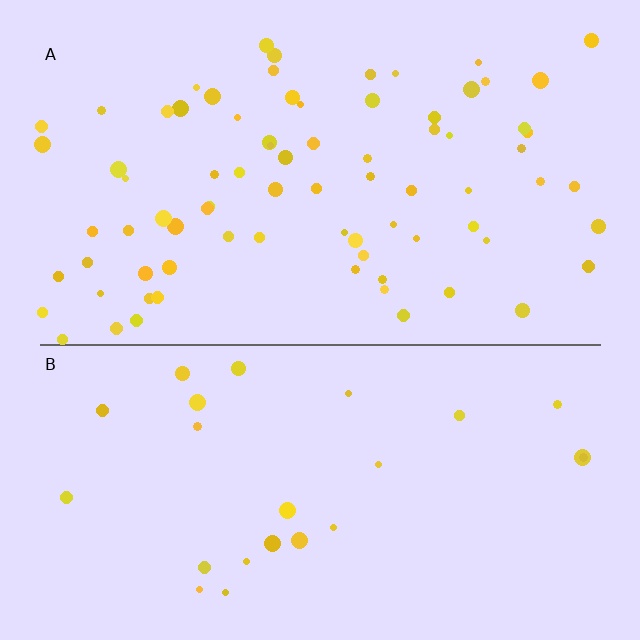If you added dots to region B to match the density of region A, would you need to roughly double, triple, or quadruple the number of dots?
Approximately triple.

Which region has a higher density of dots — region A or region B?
A (the top).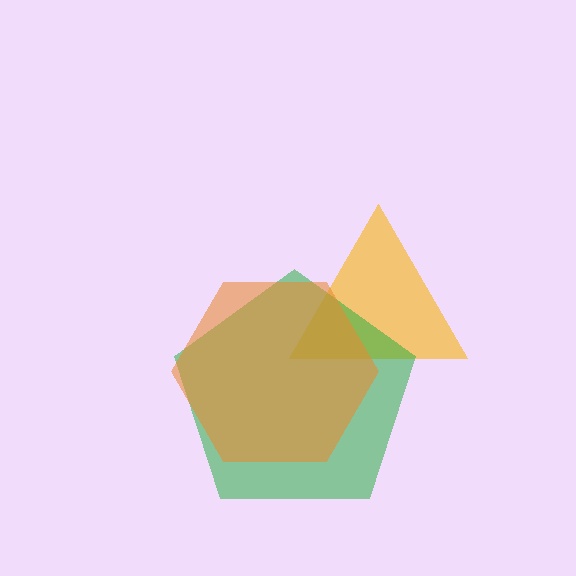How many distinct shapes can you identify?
There are 3 distinct shapes: a yellow triangle, a green pentagon, an orange hexagon.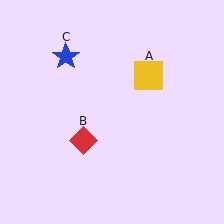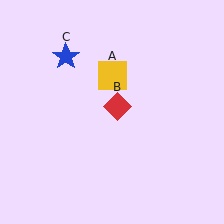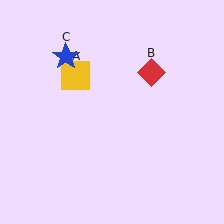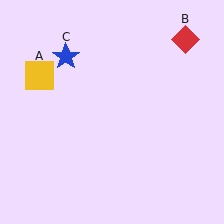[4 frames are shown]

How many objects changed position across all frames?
2 objects changed position: yellow square (object A), red diamond (object B).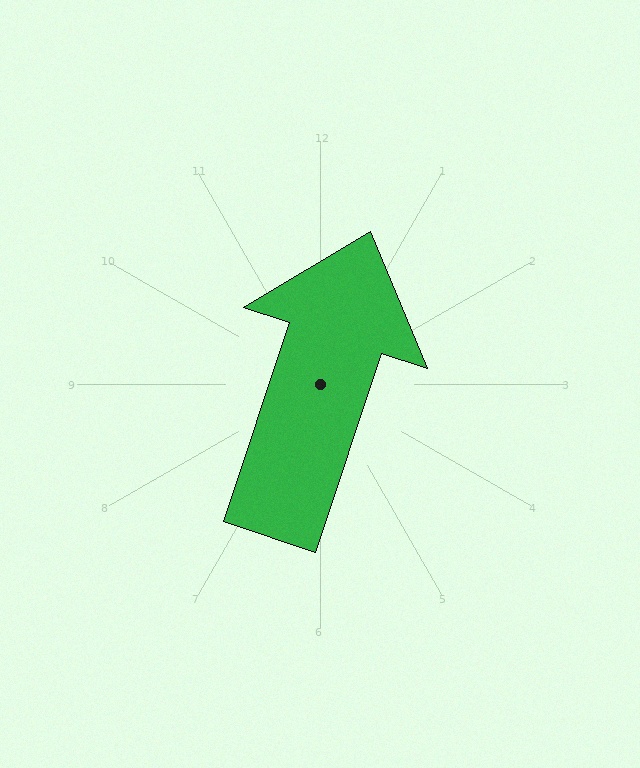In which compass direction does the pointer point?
North.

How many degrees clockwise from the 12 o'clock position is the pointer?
Approximately 18 degrees.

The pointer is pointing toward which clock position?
Roughly 1 o'clock.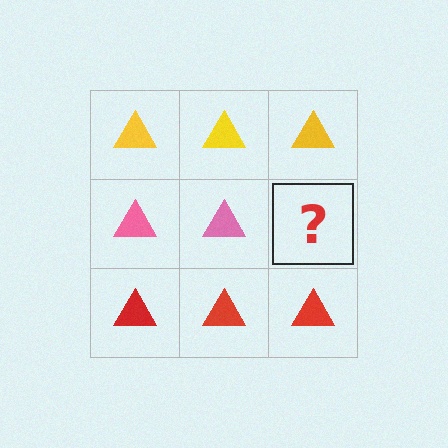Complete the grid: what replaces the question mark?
The question mark should be replaced with a pink triangle.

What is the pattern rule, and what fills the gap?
The rule is that each row has a consistent color. The gap should be filled with a pink triangle.